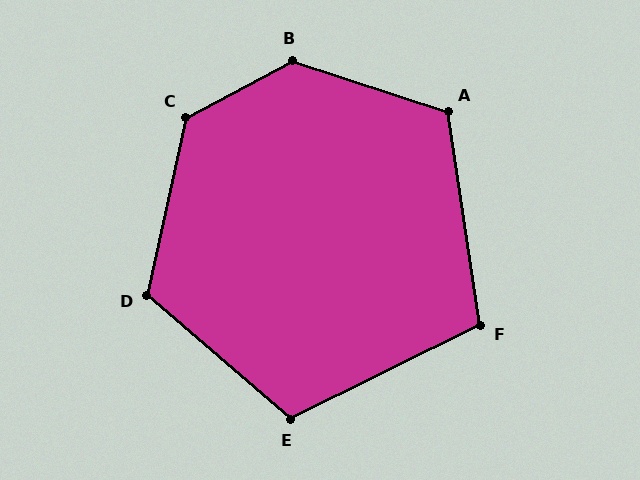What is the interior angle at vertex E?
Approximately 113 degrees (obtuse).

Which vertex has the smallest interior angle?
F, at approximately 108 degrees.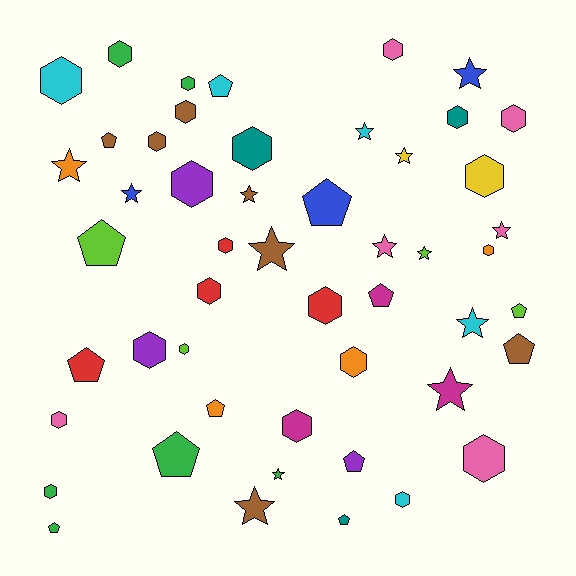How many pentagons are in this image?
There are 13 pentagons.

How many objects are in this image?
There are 50 objects.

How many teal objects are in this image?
There are 3 teal objects.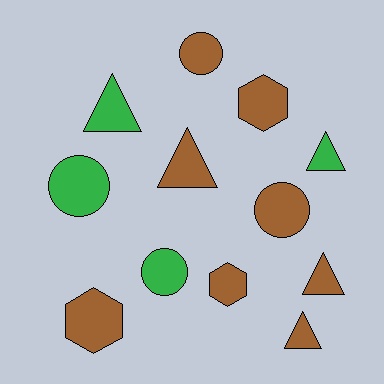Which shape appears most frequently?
Triangle, with 5 objects.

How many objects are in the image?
There are 12 objects.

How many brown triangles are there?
There are 3 brown triangles.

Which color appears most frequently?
Brown, with 8 objects.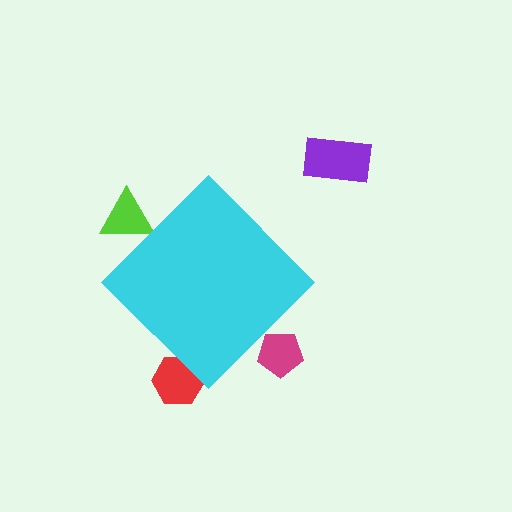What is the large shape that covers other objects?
A cyan diamond.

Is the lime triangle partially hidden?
Yes, the lime triangle is partially hidden behind the cyan diamond.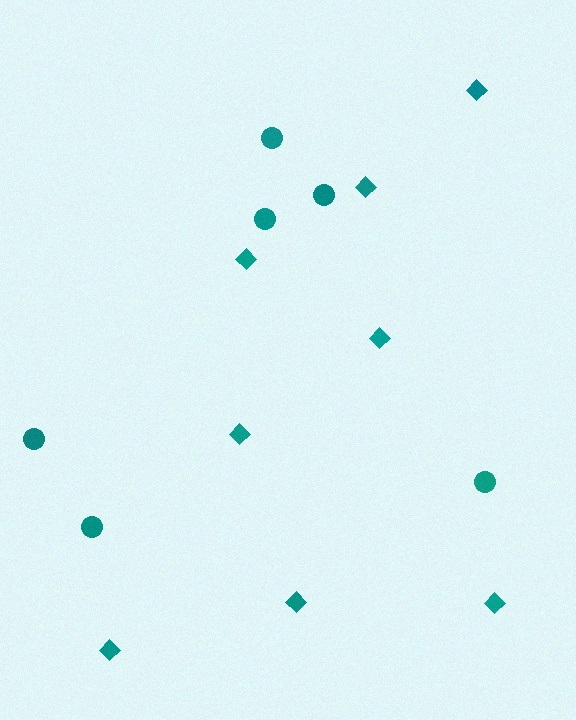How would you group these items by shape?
There are 2 groups: one group of circles (6) and one group of diamonds (8).